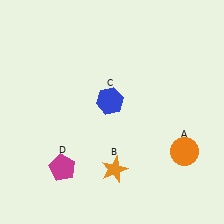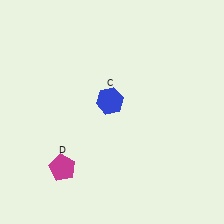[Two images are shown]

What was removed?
The orange star (B), the orange circle (A) were removed in Image 2.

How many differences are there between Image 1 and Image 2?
There are 2 differences between the two images.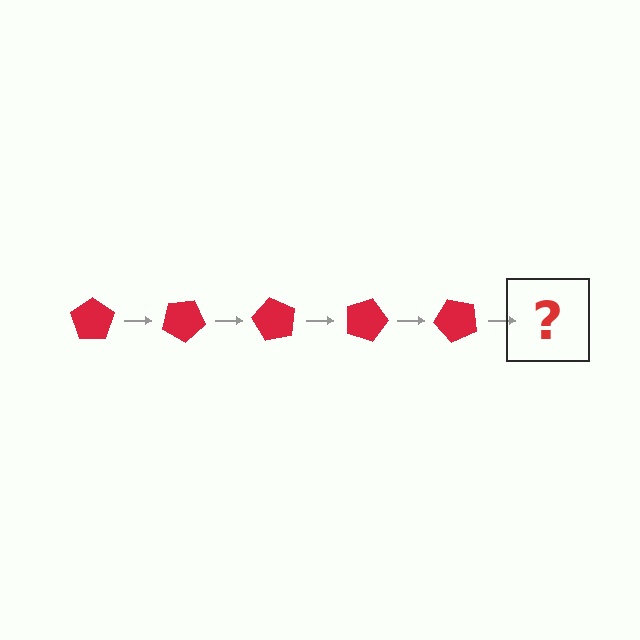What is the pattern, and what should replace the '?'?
The pattern is that the pentagon rotates 30 degrees each step. The '?' should be a red pentagon rotated 150 degrees.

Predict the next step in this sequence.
The next step is a red pentagon rotated 150 degrees.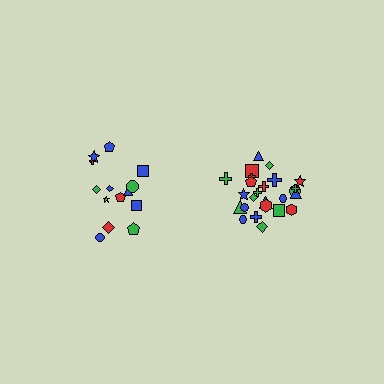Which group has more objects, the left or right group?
The right group.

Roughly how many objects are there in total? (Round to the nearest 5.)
Roughly 40 objects in total.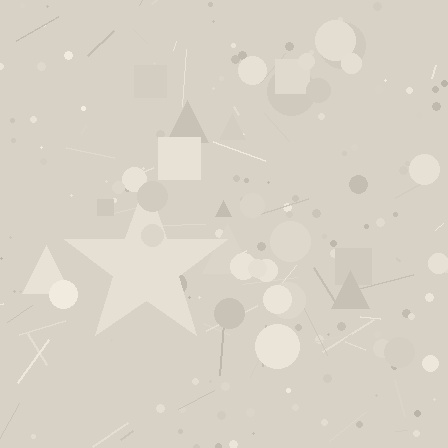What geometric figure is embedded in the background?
A star is embedded in the background.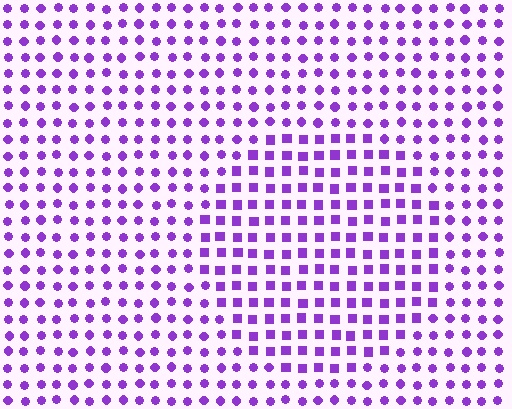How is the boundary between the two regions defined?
The boundary is defined by a change in element shape: squares inside vs. circles outside. All elements share the same color and spacing.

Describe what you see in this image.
The image is filled with small purple elements arranged in a uniform grid. A circle-shaped region contains squares, while the surrounding area contains circles. The boundary is defined purely by the change in element shape.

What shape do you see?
I see a circle.